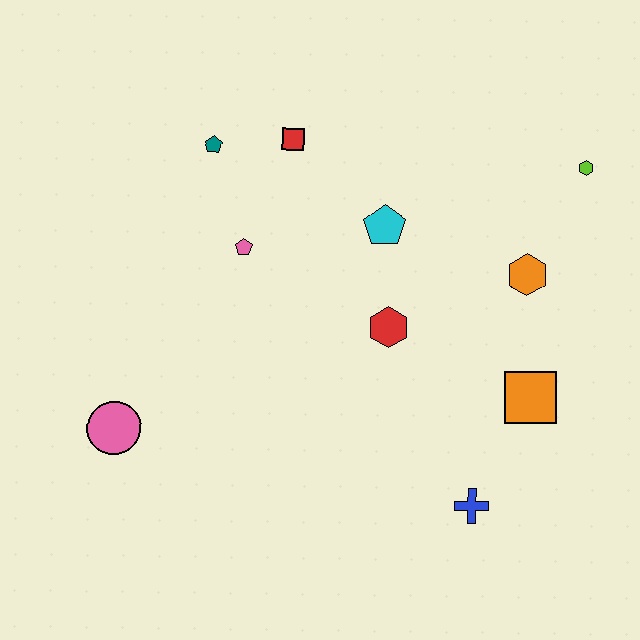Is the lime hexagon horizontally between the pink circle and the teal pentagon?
No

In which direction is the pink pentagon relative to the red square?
The pink pentagon is below the red square.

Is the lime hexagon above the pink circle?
Yes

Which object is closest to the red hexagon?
The cyan pentagon is closest to the red hexagon.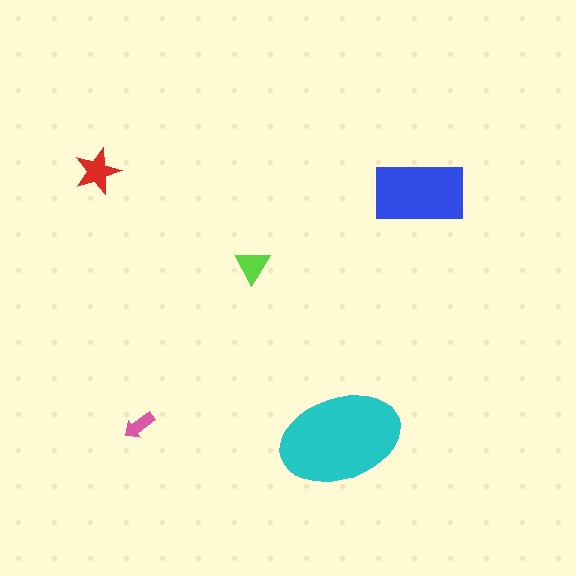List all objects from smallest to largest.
The pink arrow, the lime triangle, the red star, the blue rectangle, the cyan ellipse.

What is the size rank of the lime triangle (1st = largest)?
4th.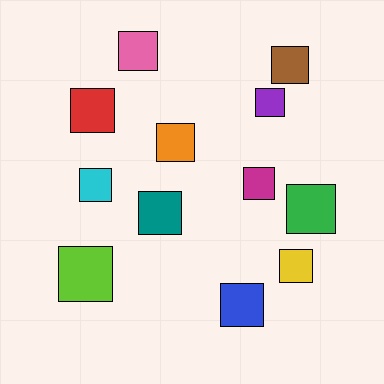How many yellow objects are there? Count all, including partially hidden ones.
There is 1 yellow object.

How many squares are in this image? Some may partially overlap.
There are 12 squares.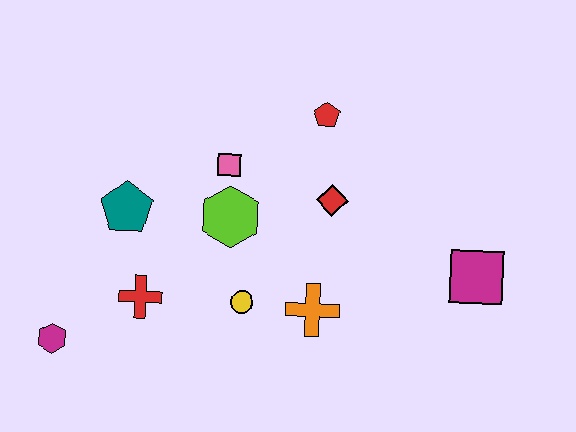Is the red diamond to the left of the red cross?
No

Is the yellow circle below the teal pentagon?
Yes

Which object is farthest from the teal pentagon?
The magenta square is farthest from the teal pentagon.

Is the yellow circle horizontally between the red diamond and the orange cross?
No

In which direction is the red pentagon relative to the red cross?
The red pentagon is above the red cross.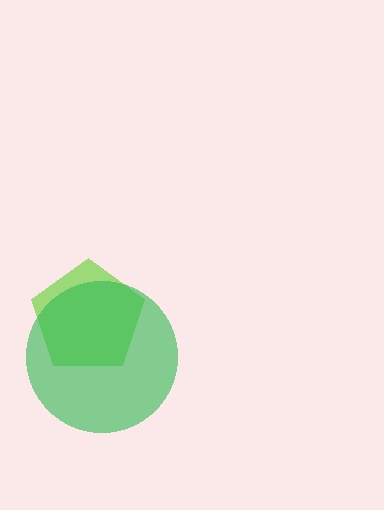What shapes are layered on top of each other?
The layered shapes are: a lime pentagon, a green circle.